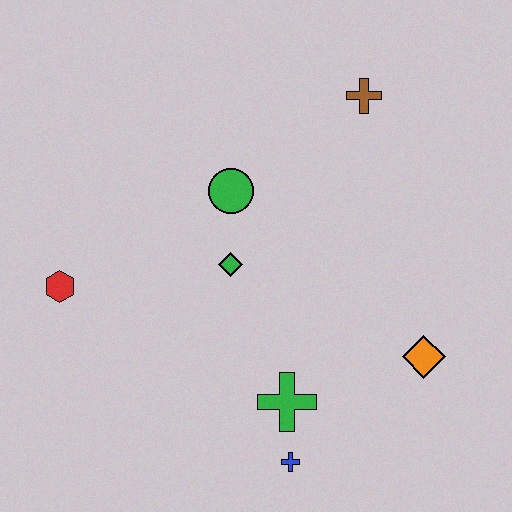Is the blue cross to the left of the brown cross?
Yes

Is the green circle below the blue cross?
No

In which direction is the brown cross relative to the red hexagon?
The brown cross is to the right of the red hexagon.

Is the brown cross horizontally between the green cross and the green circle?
No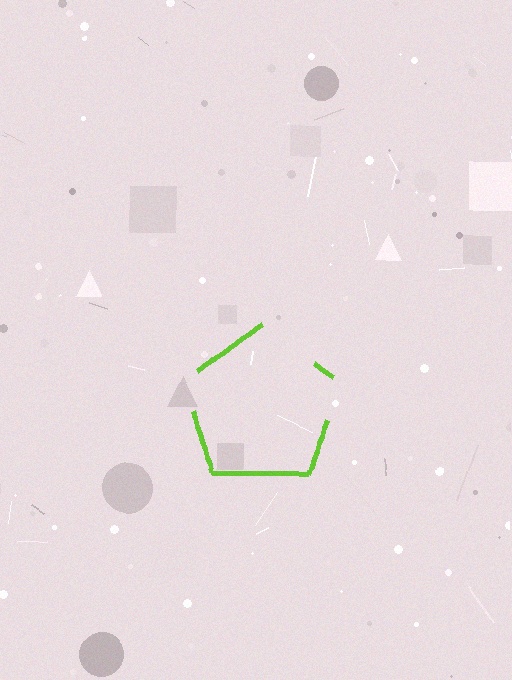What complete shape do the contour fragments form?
The contour fragments form a pentagon.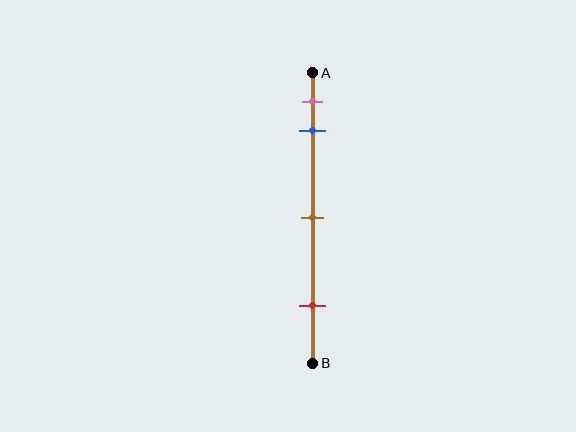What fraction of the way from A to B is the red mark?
The red mark is approximately 80% (0.8) of the way from A to B.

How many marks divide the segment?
There are 4 marks dividing the segment.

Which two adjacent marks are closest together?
The pink and blue marks are the closest adjacent pair.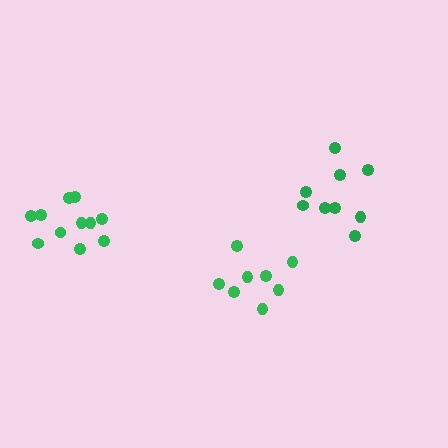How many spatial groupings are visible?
There are 3 spatial groupings.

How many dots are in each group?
Group 1: 11 dots, Group 2: 8 dots, Group 3: 9 dots (28 total).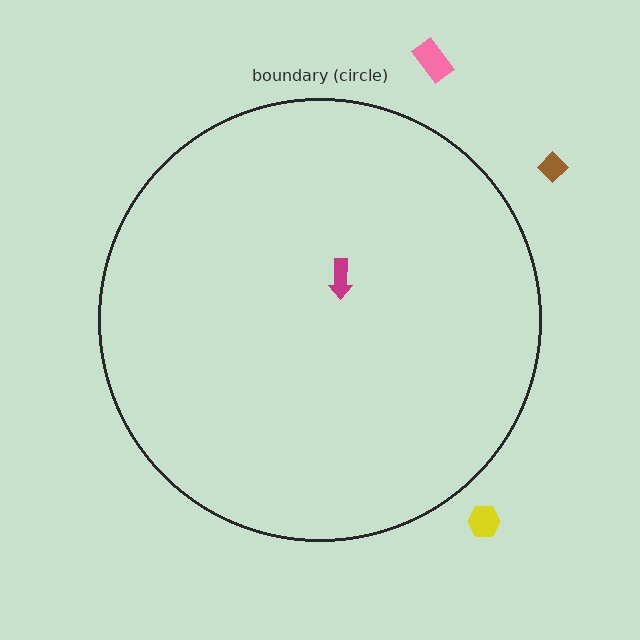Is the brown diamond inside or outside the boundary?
Outside.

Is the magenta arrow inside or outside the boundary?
Inside.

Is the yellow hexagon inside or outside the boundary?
Outside.